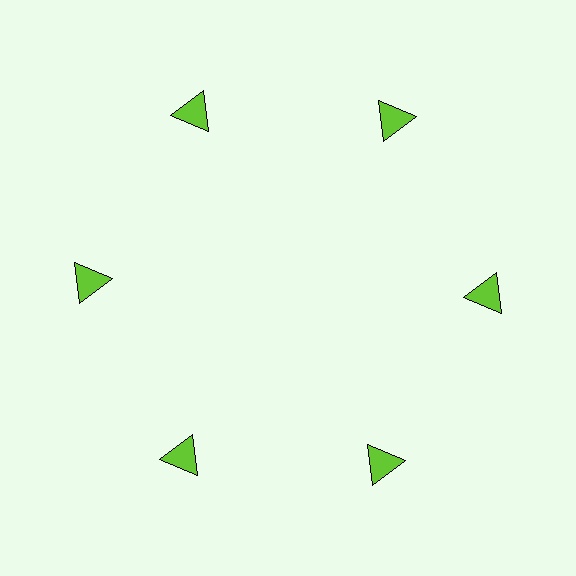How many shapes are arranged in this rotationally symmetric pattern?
There are 6 shapes, arranged in 6 groups of 1.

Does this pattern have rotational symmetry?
Yes, this pattern has 6-fold rotational symmetry. It looks the same after rotating 60 degrees around the center.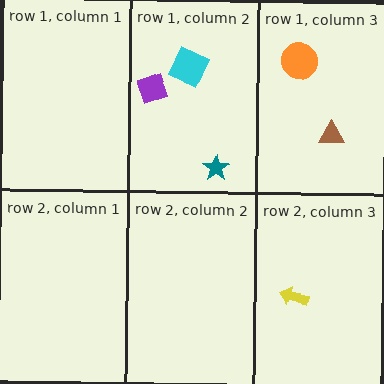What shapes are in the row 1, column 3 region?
The orange circle, the brown triangle.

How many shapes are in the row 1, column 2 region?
3.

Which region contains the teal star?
The row 1, column 2 region.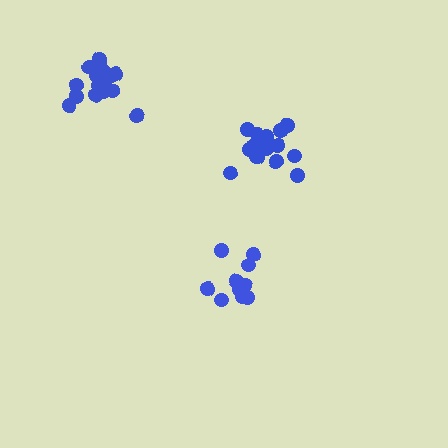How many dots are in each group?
Group 1: 11 dots, Group 2: 17 dots, Group 3: 16 dots (44 total).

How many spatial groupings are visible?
There are 3 spatial groupings.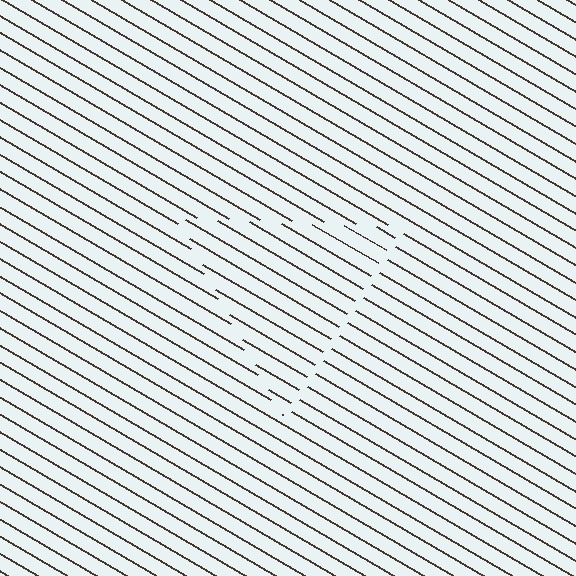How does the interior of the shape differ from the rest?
The interior of the shape contains the same grating, shifted by half a period — the contour is defined by the phase discontinuity where line-ends from the inner and outer gratings abut.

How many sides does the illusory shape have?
3 sides — the line-ends trace a triangle.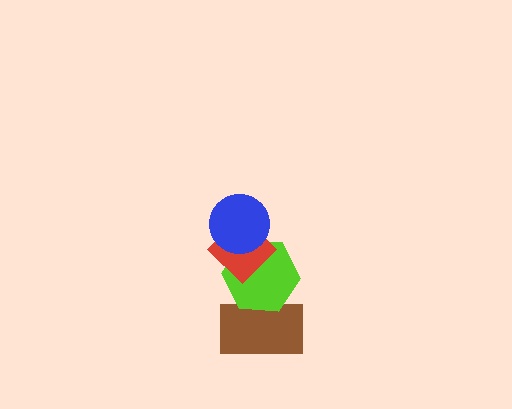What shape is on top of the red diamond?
The blue circle is on top of the red diamond.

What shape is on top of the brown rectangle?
The lime hexagon is on top of the brown rectangle.